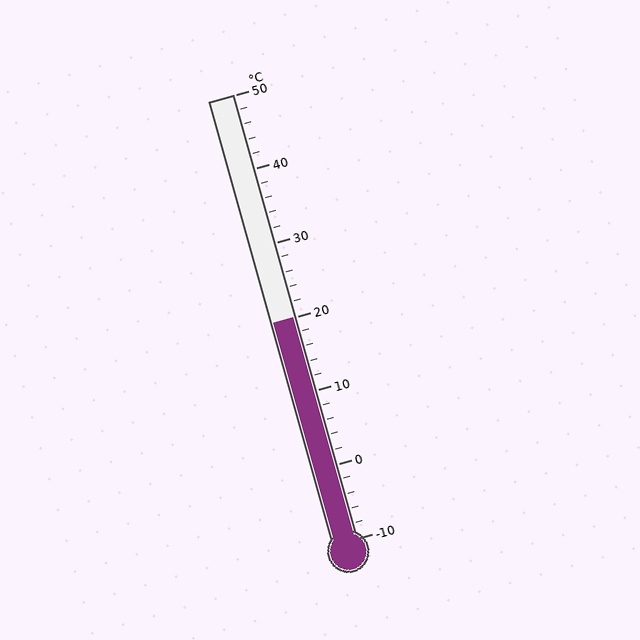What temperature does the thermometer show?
The thermometer shows approximately 20°C.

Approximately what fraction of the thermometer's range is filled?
The thermometer is filled to approximately 50% of its range.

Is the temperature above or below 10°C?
The temperature is above 10°C.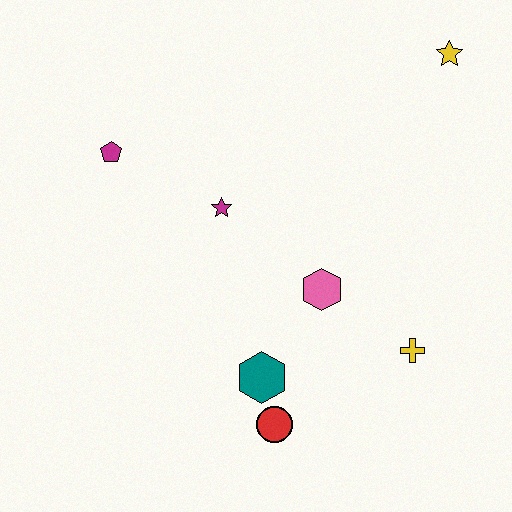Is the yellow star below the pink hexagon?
No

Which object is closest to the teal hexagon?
The red circle is closest to the teal hexagon.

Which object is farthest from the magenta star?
The yellow star is farthest from the magenta star.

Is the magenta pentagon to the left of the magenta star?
Yes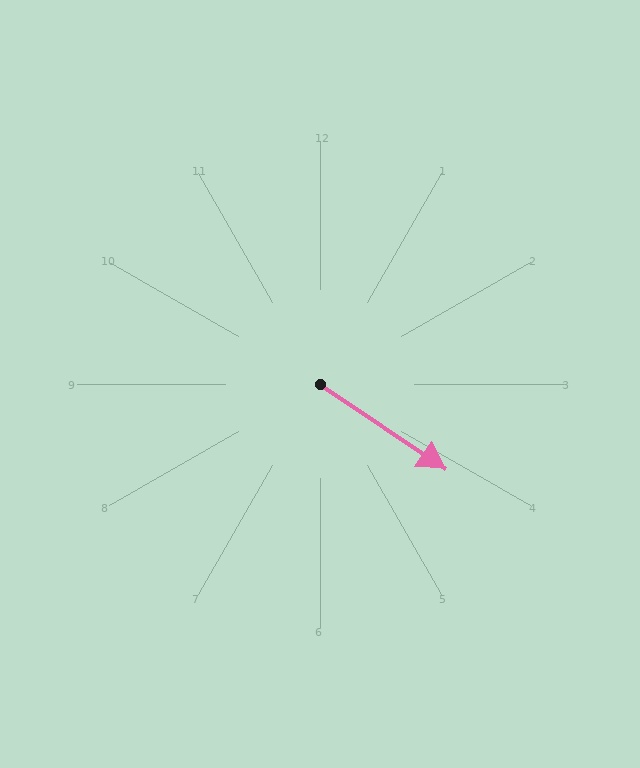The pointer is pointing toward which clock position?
Roughly 4 o'clock.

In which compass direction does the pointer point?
Southeast.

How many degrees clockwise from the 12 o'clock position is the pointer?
Approximately 124 degrees.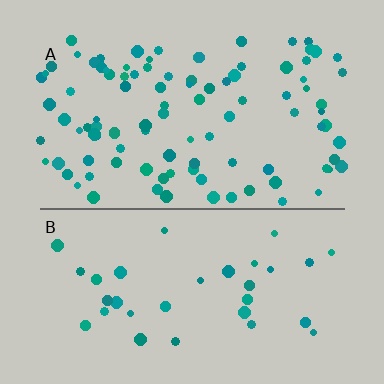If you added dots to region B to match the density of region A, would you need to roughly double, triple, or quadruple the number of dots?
Approximately triple.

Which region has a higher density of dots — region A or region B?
A (the top).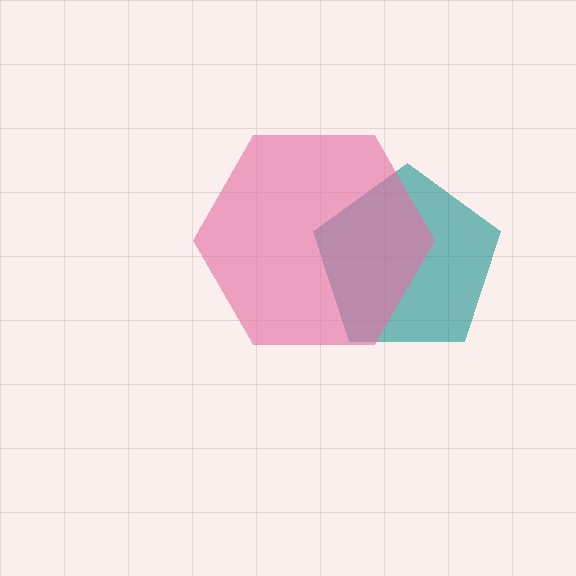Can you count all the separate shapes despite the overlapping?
Yes, there are 2 separate shapes.